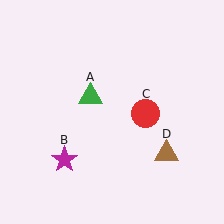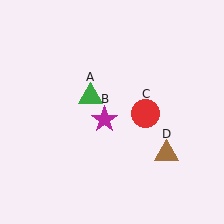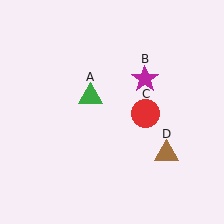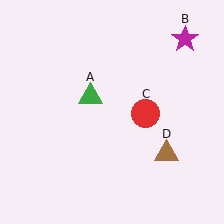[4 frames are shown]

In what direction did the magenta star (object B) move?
The magenta star (object B) moved up and to the right.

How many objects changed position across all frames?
1 object changed position: magenta star (object B).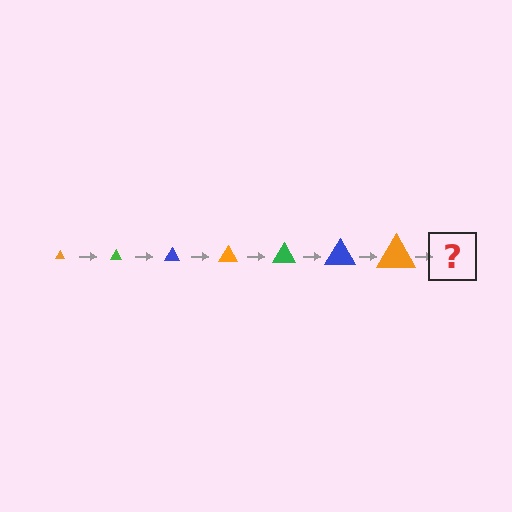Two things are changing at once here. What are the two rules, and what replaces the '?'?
The two rules are that the triangle grows larger each step and the color cycles through orange, green, and blue. The '?' should be a green triangle, larger than the previous one.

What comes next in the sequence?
The next element should be a green triangle, larger than the previous one.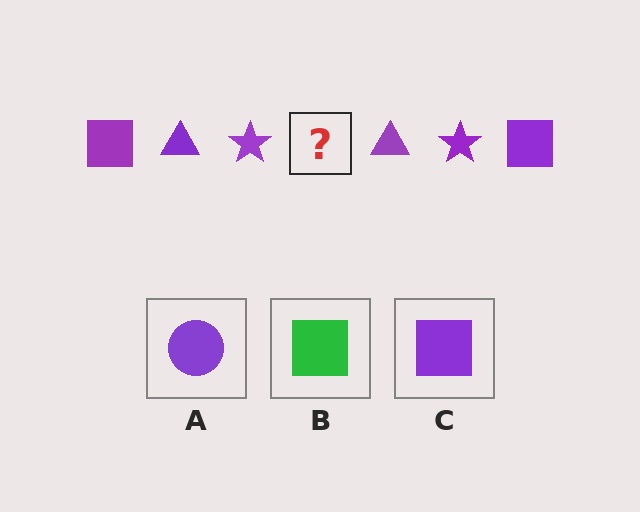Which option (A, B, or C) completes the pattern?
C.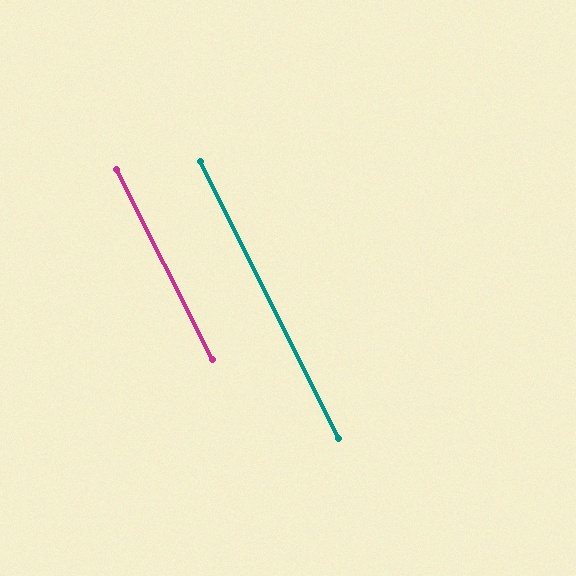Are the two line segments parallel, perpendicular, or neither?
Parallel — their directions differ by only 0.3°.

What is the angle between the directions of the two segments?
Approximately 0 degrees.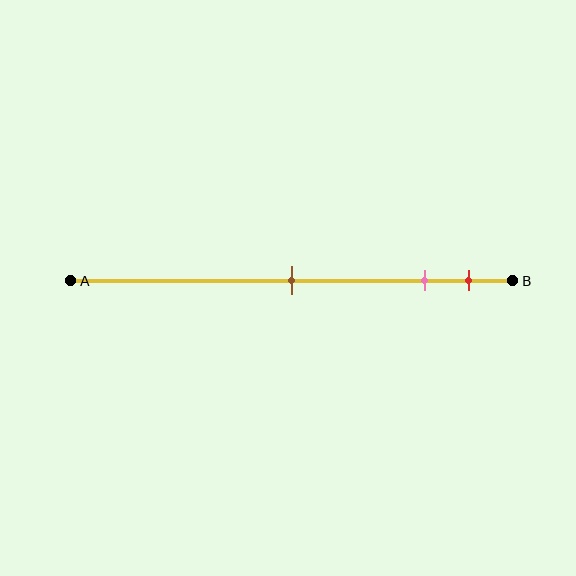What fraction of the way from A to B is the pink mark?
The pink mark is approximately 80% (0.8) of the way from A to B.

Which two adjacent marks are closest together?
The pink and red marks are the closest adjacent pair.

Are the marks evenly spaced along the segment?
No, the marks are not evenly spaced.